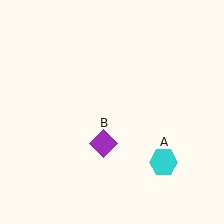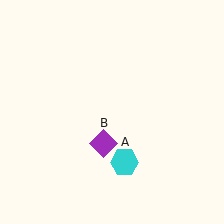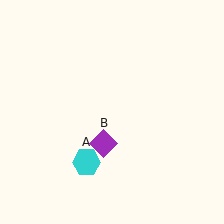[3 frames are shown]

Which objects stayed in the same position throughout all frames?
Purple diamond (object B) remained stationary.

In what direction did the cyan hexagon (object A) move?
The cyan hexagon (object A) moved left.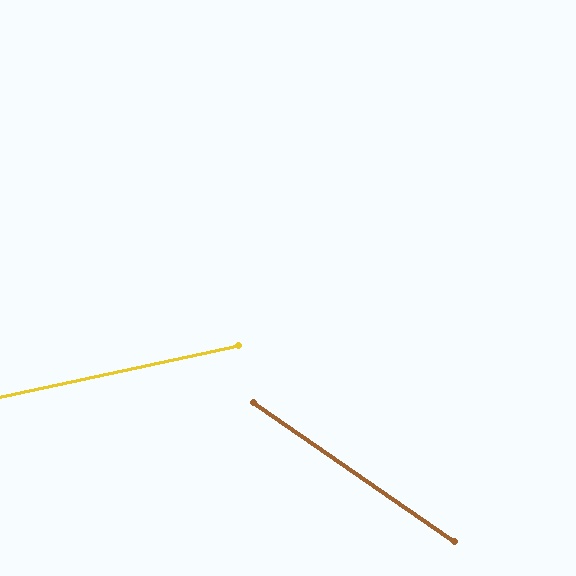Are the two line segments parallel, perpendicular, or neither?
Neither parallel nor perpendicular — they differ by about 47°.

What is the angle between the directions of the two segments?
Approximately 47 degrees.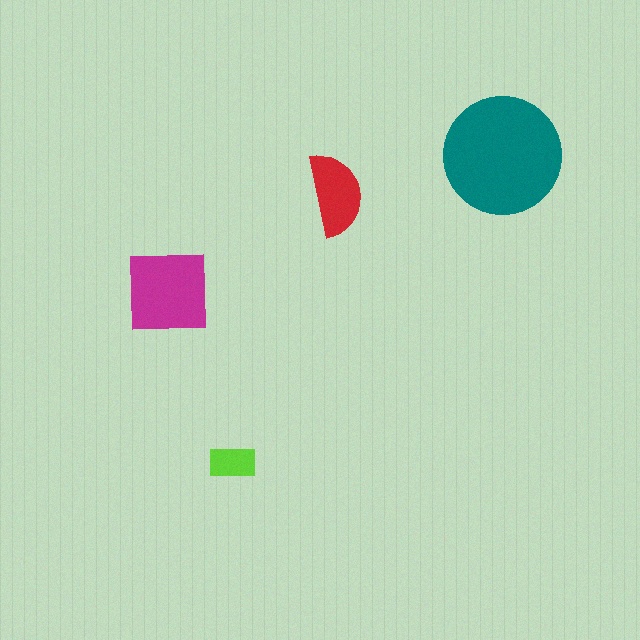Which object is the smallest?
The lime rectangle.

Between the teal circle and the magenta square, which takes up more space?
The teal circle.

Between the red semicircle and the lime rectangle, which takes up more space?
The red semicircle.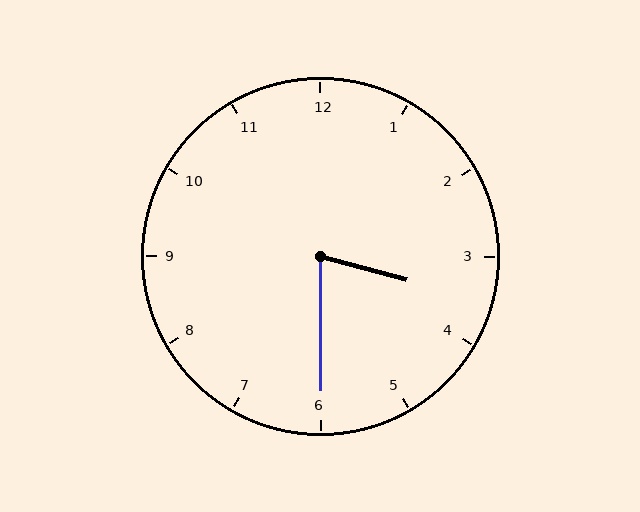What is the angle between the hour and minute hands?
Approximately 75 degrees.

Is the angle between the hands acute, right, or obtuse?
It is acute.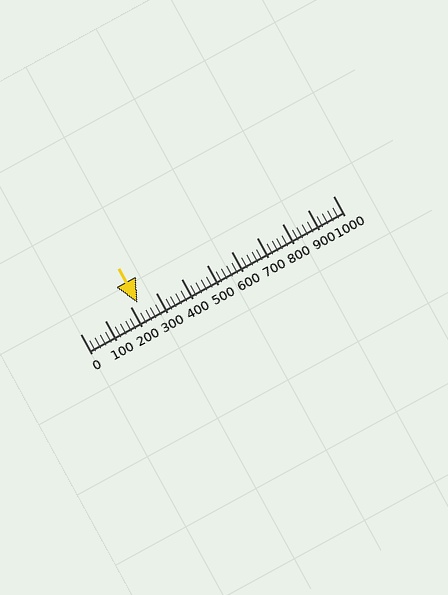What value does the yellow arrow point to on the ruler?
The yellow arrow points to approximately 227.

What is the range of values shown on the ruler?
The ruler shows values from 0 to 1000.